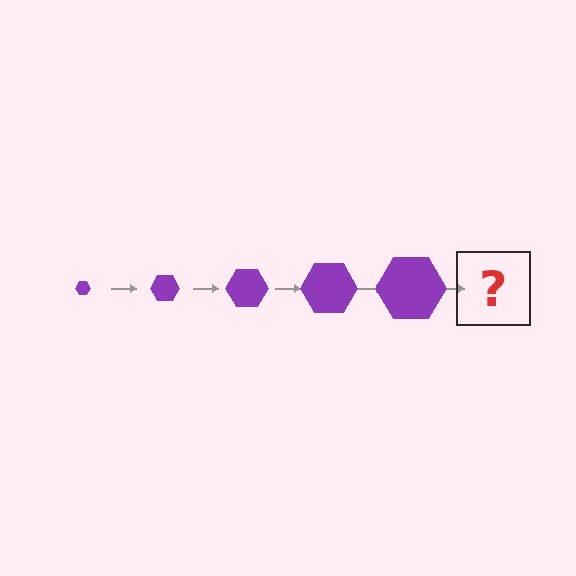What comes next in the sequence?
The next element should be a purple hexagon, larger than the previous one.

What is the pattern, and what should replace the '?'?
The pattern is that the hexagon gets progressively larger each step. The '?' should be a purple hexagon, larger than the previous one.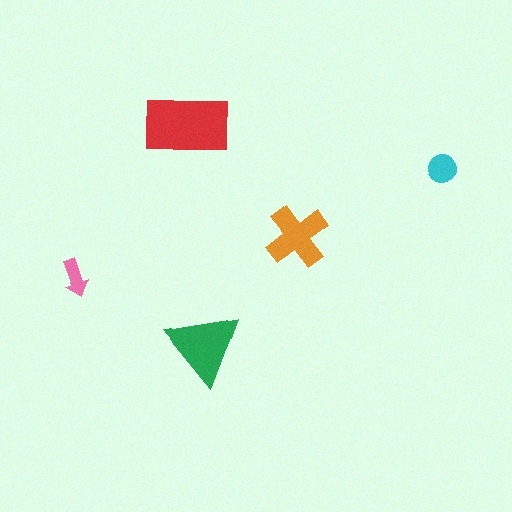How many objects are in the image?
There are 5 objects in the image.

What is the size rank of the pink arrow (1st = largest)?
5th.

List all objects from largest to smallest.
The red rectangle, the green triangle, the orange cross, the cyan circle, the pink arrow.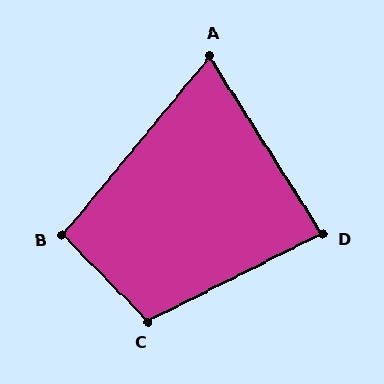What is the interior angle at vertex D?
Approximately 84 degrees (acute).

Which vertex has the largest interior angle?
C, at approximately 108 degrees.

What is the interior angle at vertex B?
Approximately 96 degrees (obtuse).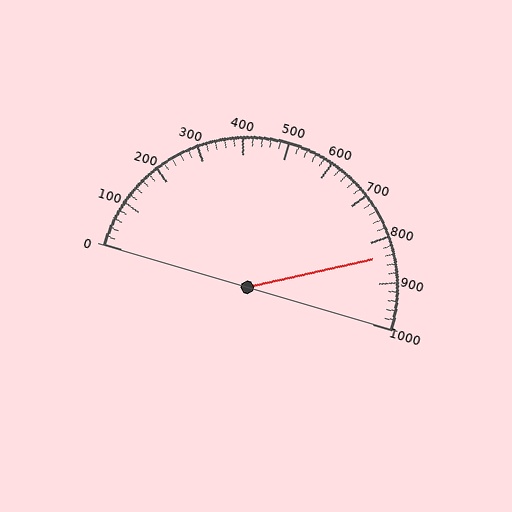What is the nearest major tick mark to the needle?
The nearest major tick mark is 800.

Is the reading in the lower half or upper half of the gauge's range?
The reading is in the upper half of the range (0 to 1000).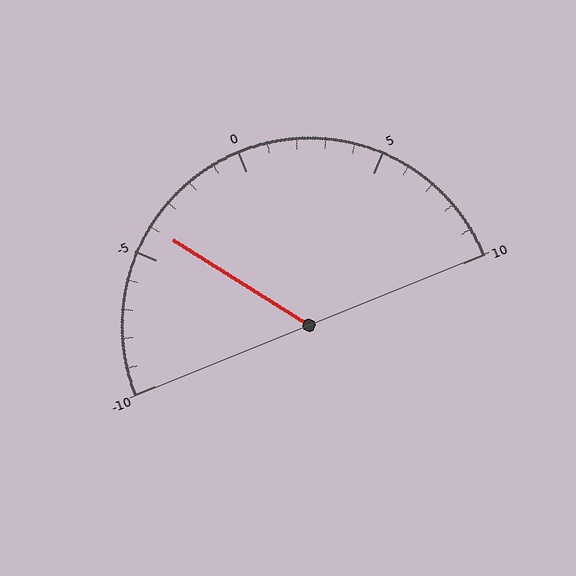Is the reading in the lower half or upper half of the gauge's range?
The reading is in the lower half of the range (-10 to 10).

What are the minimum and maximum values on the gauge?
The gauge ranges from -10 to 10.